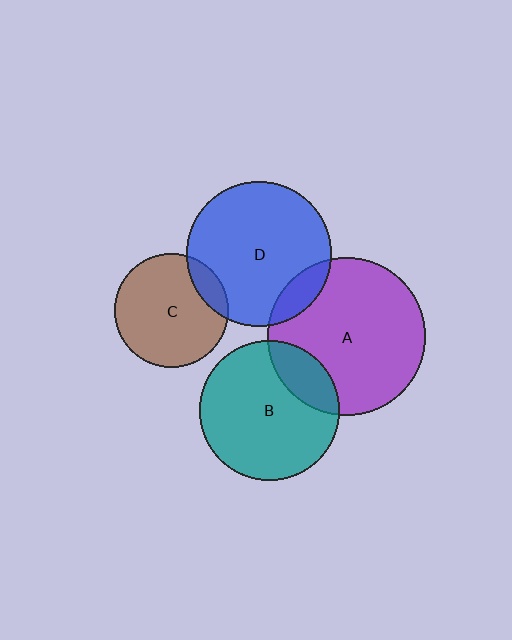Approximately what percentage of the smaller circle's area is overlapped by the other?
Approximately 15%.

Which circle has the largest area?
Circle A (purple).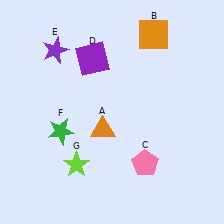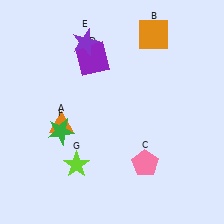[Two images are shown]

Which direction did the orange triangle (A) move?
The orange triangle (A) moved left.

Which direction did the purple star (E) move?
The purple star (E) moved right.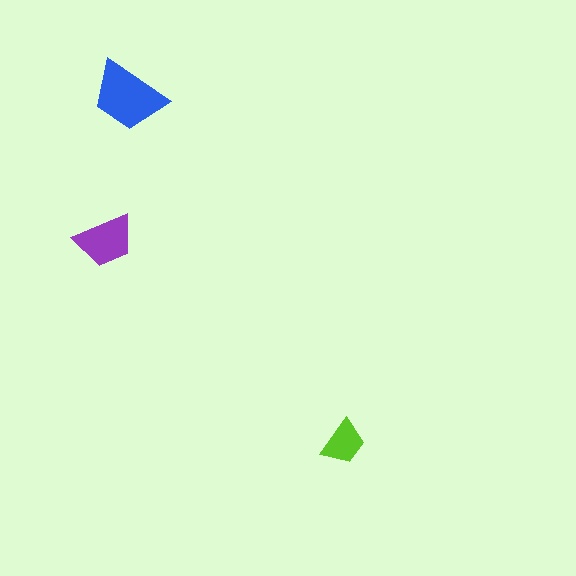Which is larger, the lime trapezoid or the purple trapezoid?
The purple one.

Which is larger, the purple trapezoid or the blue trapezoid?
The blue one.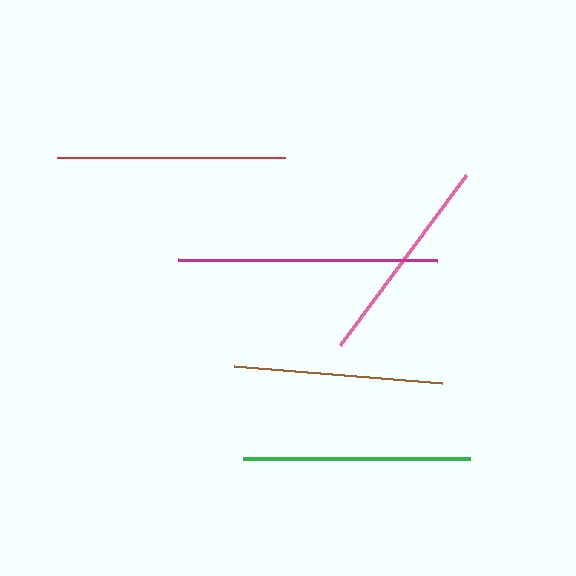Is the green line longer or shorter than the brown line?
The green line is longer than the brown line.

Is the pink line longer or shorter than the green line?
The green line is longer than the pink line.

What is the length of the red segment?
The red segment is approximately 228 pixels long.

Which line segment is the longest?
The magenta line is the longest at approximately 259 pixels.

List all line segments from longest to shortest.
From longest to shortest: magenta, red, green, pink, brown.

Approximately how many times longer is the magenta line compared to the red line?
The magenta line is approximately 1.1 times the length of the red line.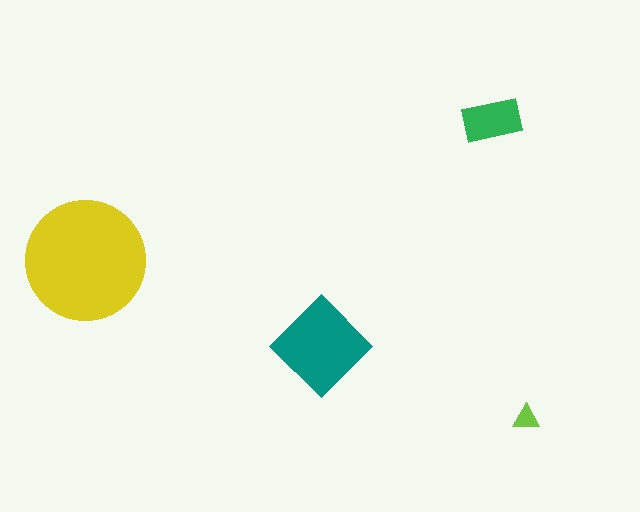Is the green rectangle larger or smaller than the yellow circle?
Smaller.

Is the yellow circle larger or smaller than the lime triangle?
Larger.